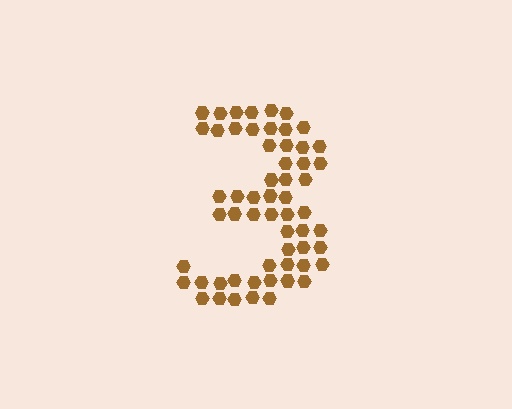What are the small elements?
The small elements are hexagons.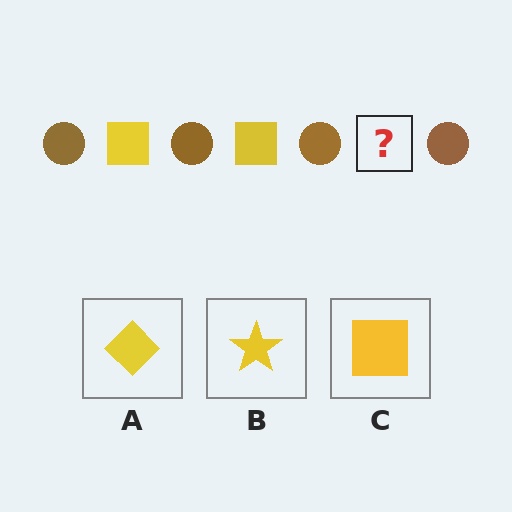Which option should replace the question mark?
Option C.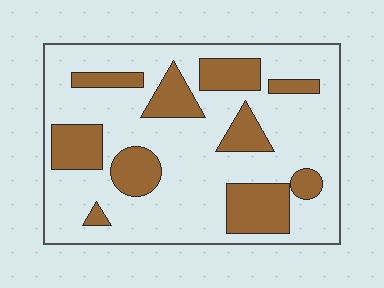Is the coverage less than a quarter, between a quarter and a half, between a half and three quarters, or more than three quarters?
Between a quarter and a half.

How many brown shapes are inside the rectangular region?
10.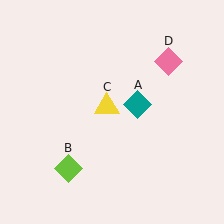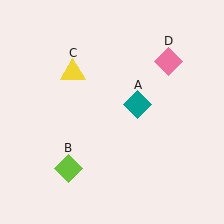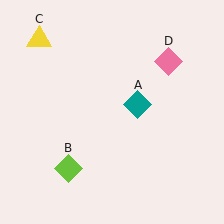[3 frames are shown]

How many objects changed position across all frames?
1 object changed position: yellow triangle (object C).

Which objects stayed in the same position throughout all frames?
Teal diamond (object A) and lime diamond (object B) and pink diamond (object D) remained stationary.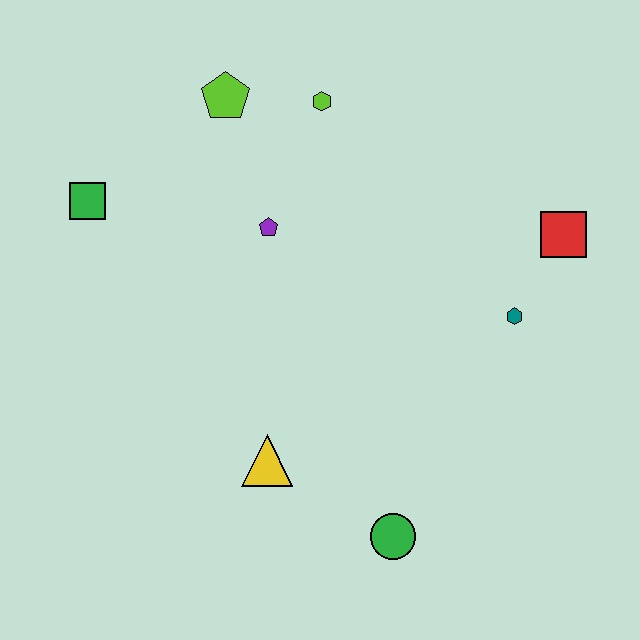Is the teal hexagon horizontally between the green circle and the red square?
Yes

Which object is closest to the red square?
The teal hexagon is closest to the red square.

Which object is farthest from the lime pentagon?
The green circle is farthest from the lime pentagon.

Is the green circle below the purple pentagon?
Yes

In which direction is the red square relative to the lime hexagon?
The red square is to the right of the lime hexagon.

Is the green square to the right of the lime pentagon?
No